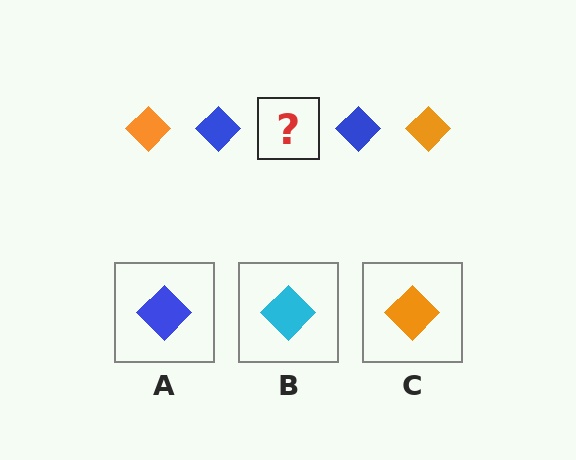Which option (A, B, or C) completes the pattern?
C.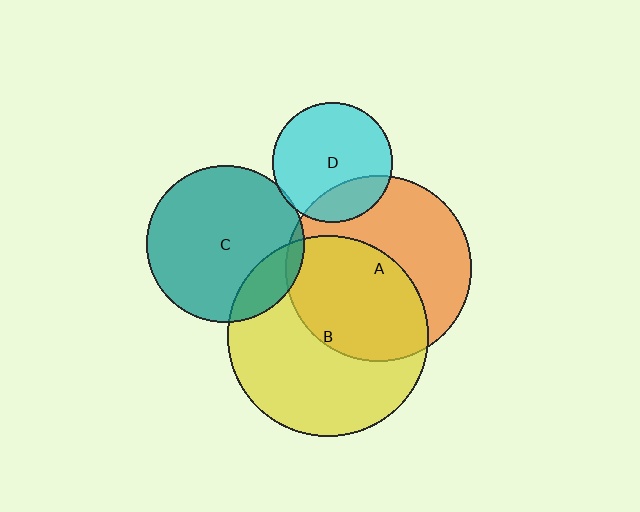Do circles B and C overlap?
Yes.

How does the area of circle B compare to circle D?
Approximately 2.8 times.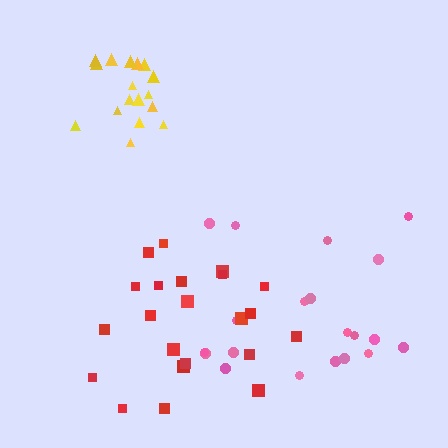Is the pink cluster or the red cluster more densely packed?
Red.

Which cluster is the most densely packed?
Yellow.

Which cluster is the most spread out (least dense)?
Pink.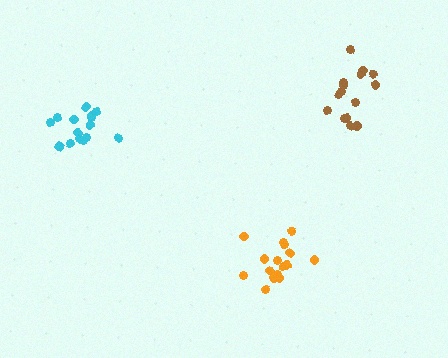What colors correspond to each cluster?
The clusters are colored: orange, brown, cyan.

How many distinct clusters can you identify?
There are 3 distinct clusters.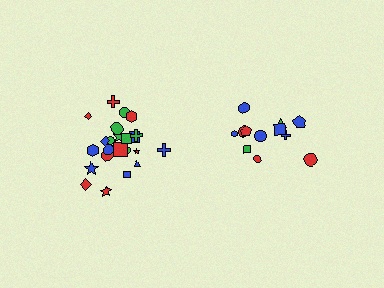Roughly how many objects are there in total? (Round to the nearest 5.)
Roughly 35 objects in total.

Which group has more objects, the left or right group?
The left group.